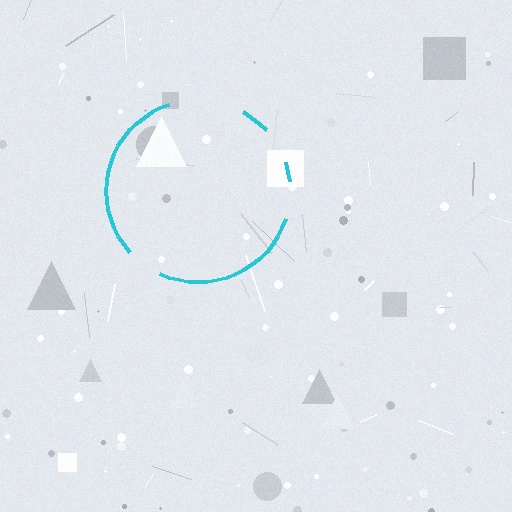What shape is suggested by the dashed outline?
The dashed outline suggests a circle.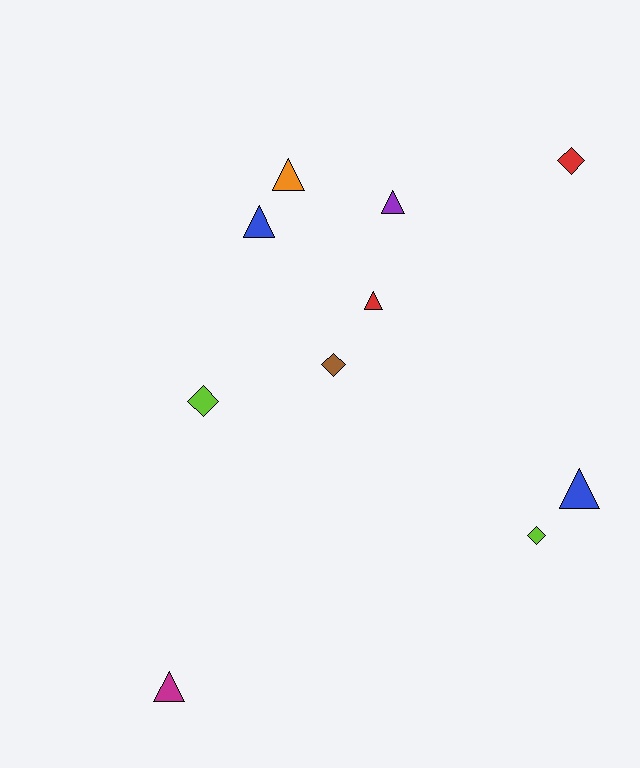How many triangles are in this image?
There are 6 triangles.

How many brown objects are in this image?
There is 1 brown object.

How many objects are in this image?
There are 10 objects.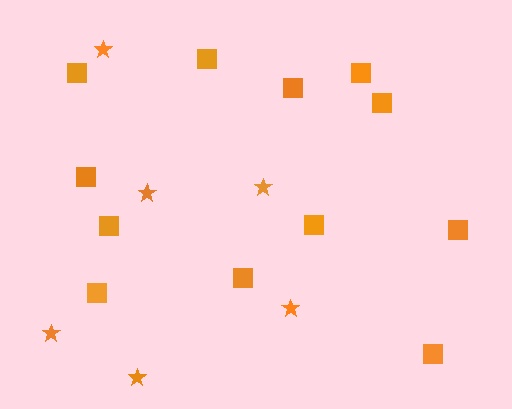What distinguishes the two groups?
There are 2 groups: one group of squares (12) and one group of stars (6).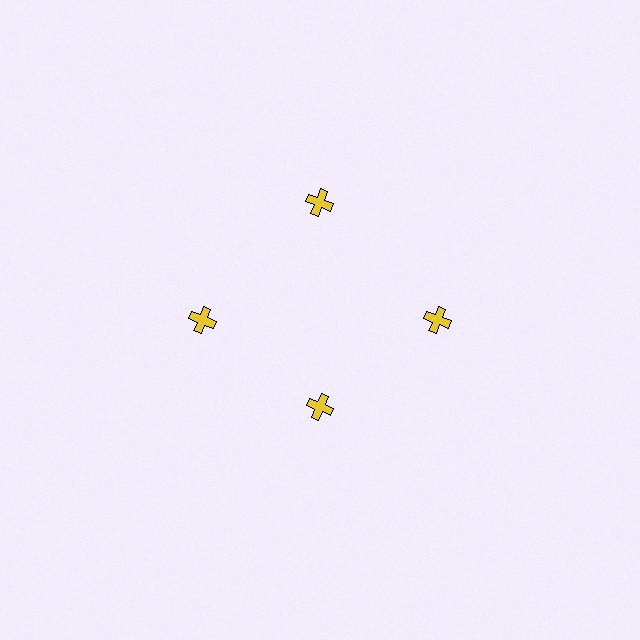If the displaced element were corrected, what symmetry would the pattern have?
It would have 4-fold rotational symmetry — the pattern would map onto itself every 90 degrees.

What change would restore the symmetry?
The symmetry would be restored by moving it outward, back onto the ring so that all 4 crosses sit at equal angles and equal distance from the center.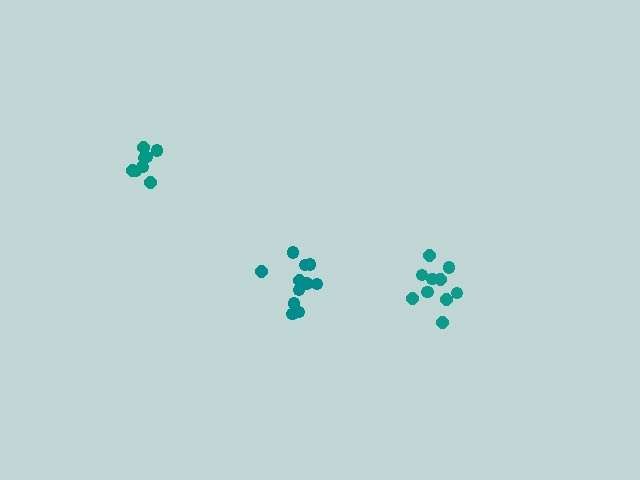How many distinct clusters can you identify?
There are 3 distinct clusters.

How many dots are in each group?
Group 1: 11 dots, Group 2: 8 dots, Group 3: 10 dots (29 total).